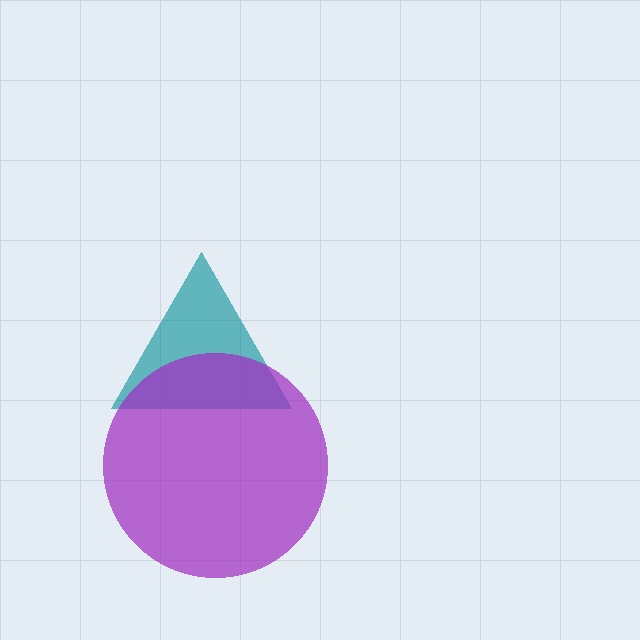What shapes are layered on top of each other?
The layered shapes are: a teal triangle, a purple circle.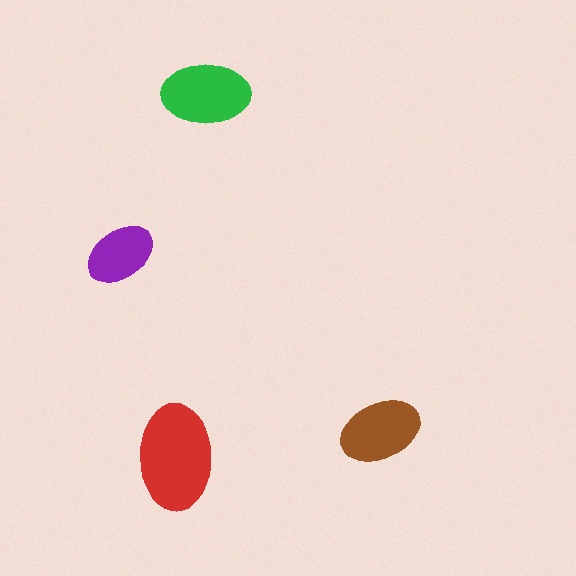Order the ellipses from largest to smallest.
the red one, the green one, the brown one, the purple one.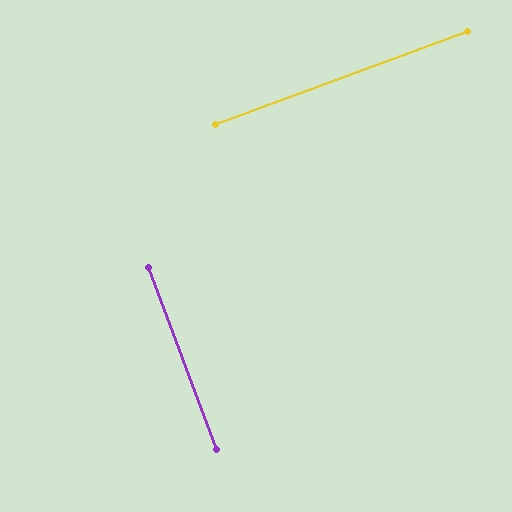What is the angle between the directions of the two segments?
Approximately 90 degrees.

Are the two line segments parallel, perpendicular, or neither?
Perpendicular — they meet at approximately 90°.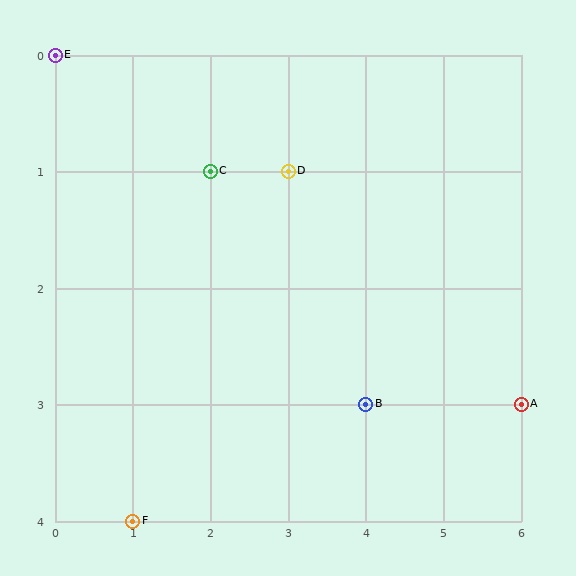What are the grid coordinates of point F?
Point F is at grid coordinates (1, 4).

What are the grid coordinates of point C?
Point C is at grid coordinates (2, 1).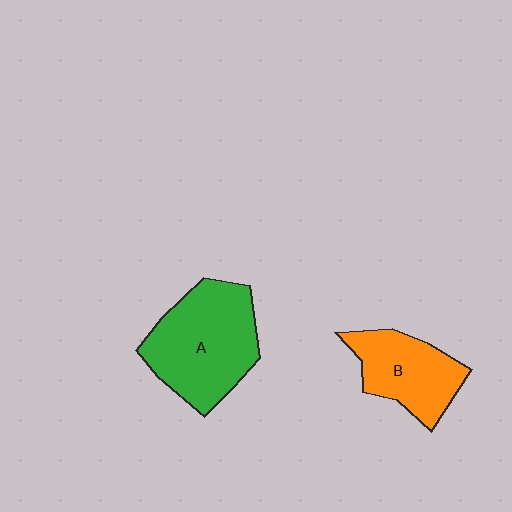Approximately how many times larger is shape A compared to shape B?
Approximately 1.5 times.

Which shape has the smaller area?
Shape B (orange).